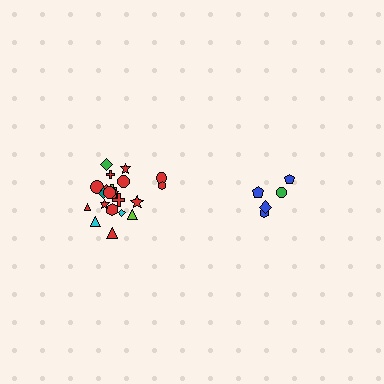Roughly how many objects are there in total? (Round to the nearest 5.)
Roughly 25 objects in total.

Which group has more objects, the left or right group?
The left group.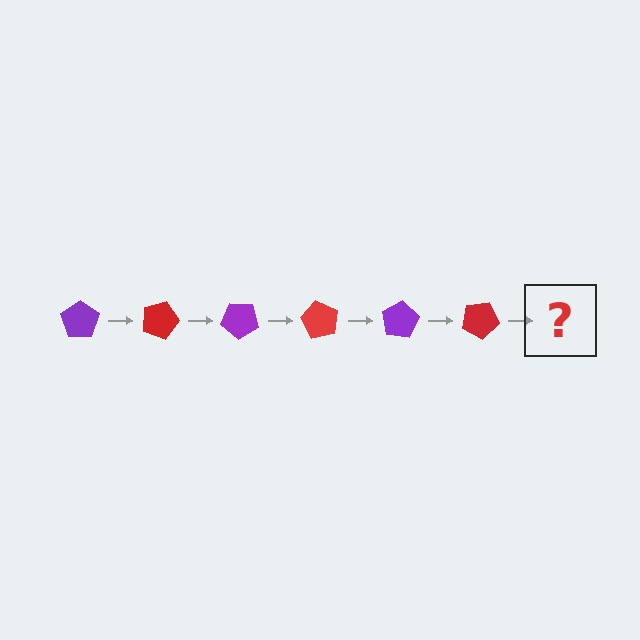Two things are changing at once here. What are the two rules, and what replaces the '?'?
The two rules are that it rotates 20 degrees each step and the color cycles through purple and red. The '?' should be a purple pentagon, rotated 120 degrees from the start.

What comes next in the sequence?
The next element should be a purple pentagon, rotated 120 degrees from the start.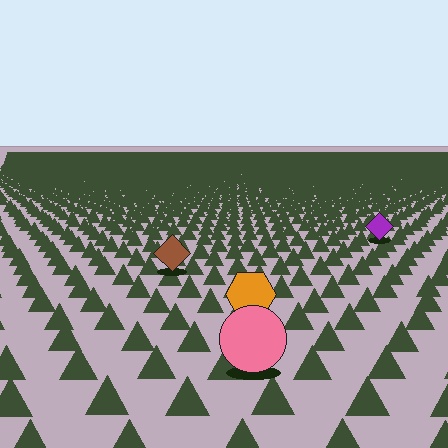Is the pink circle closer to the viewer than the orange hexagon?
Yes. The pink circle is closer — you can tell from the texture gradient: the ground texture is coarser near it.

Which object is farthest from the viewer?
The purple diamond is farthest from the viewer. It appears smaller and the ground texture around it is denser.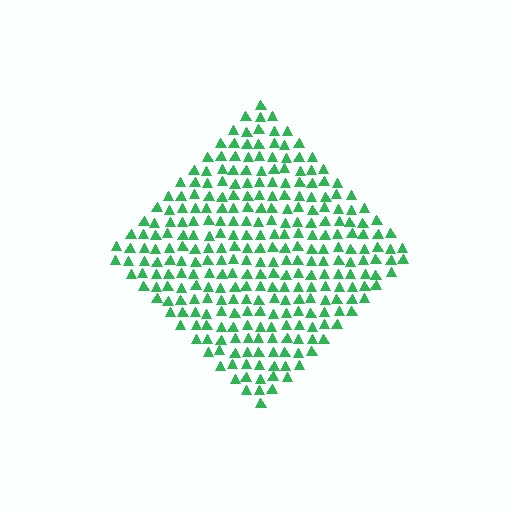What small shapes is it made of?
It is made of small triangles.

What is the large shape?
The large shape is a diamond.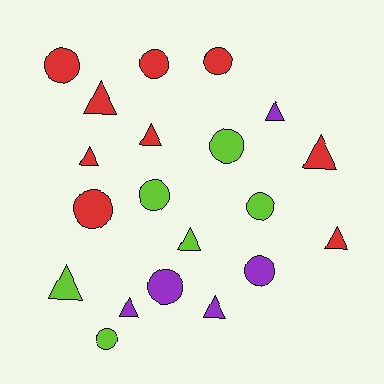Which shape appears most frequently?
Triangle, with 10 objects.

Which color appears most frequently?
Red, with 9 objects.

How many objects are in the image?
There are 20 objects.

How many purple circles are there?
There are 2 purple circles.